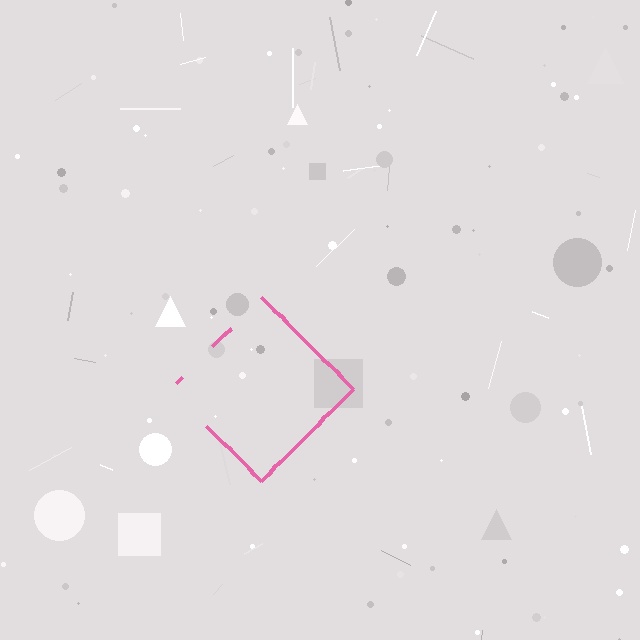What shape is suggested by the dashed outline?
The dashed outline suggests a diamond.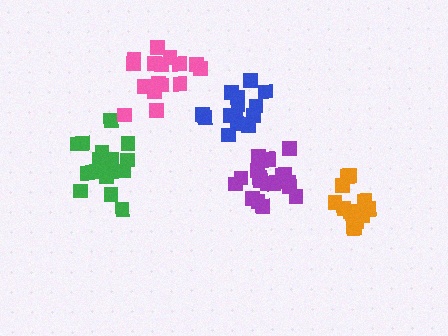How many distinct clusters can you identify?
There are 5 distinct clusters.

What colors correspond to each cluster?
The clusters are colored: blue, green, purple, pink, orange.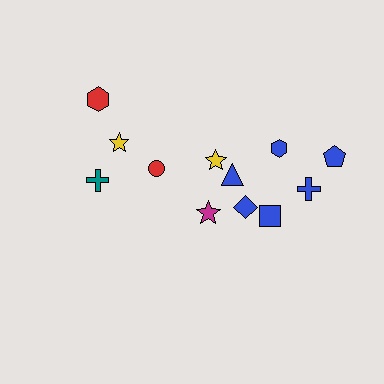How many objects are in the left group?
There are 4 objects.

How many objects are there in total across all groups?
There are 12 objects.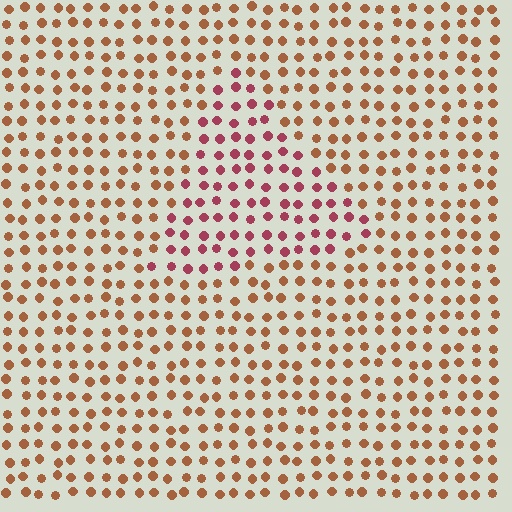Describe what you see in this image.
The image is filled with small brown elements in a uniform arrangement. A triangle-shaped region is visible where the elements are tinted to a slightly different hue, forming a subtle color boundary.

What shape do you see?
I see a triangle.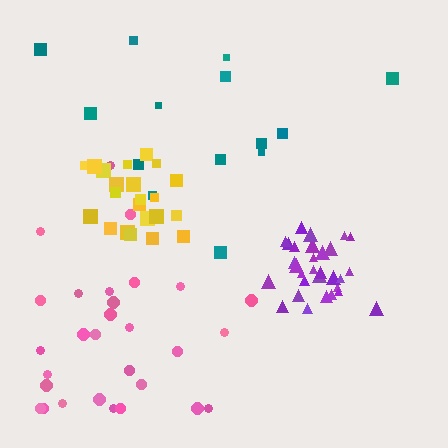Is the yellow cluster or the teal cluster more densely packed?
Yellow.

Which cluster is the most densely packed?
Purple.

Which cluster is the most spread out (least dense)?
Teal.